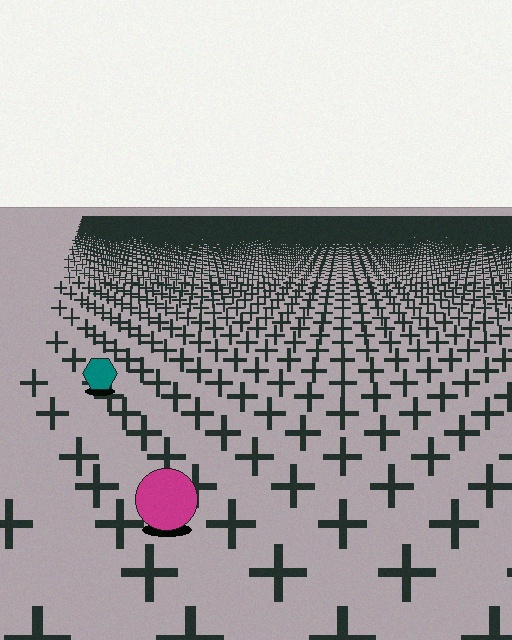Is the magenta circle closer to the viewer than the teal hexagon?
Yes. The magenta circle is closer — you can tell from the texture gradient: the ground texture is coarser near it.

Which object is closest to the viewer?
The magenta circle is closest. The texture marks near it are larger and more spread out.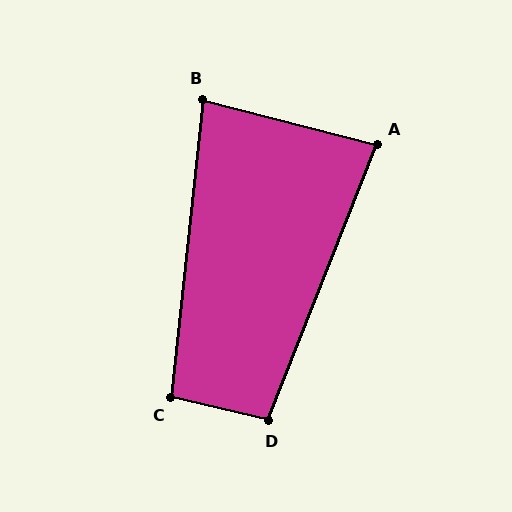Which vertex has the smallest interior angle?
B, at approximately 82 degrees.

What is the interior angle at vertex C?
Approximately 97 degrees (obtuse).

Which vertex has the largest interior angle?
D, at approximately 98 degrees.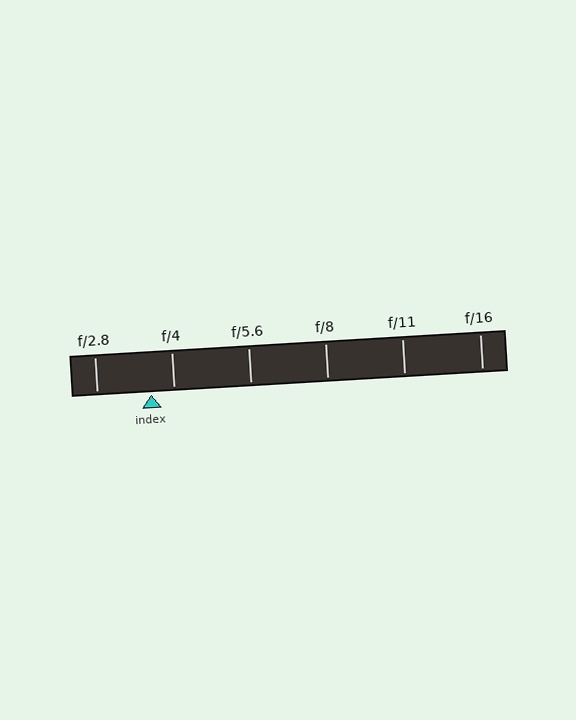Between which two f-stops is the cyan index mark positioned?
The index mark is between f/2.8 and f/4.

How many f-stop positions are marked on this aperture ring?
There are 6 f-stop positions marked.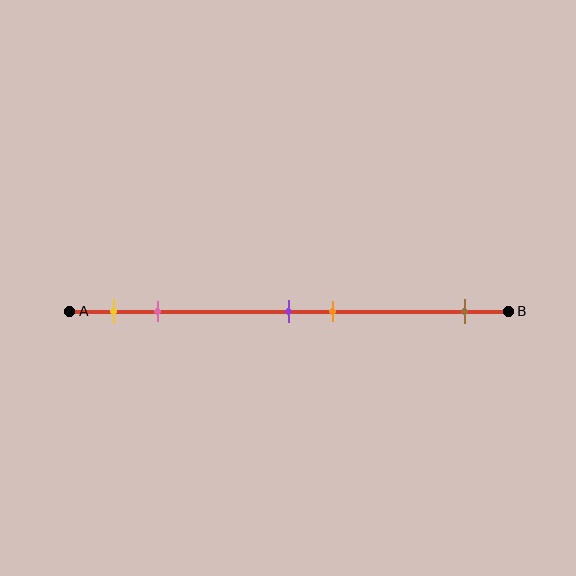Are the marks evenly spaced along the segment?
No, the marks are not evenly spaced.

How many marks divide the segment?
There are 5 marks dividing the segment.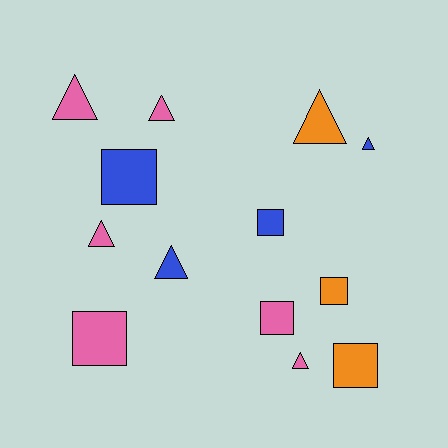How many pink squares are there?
There are 2 pink squares.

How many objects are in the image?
There are 13 objects.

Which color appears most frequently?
Pink, with 6 objects.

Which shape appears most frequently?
Triangle, with 7 objects.